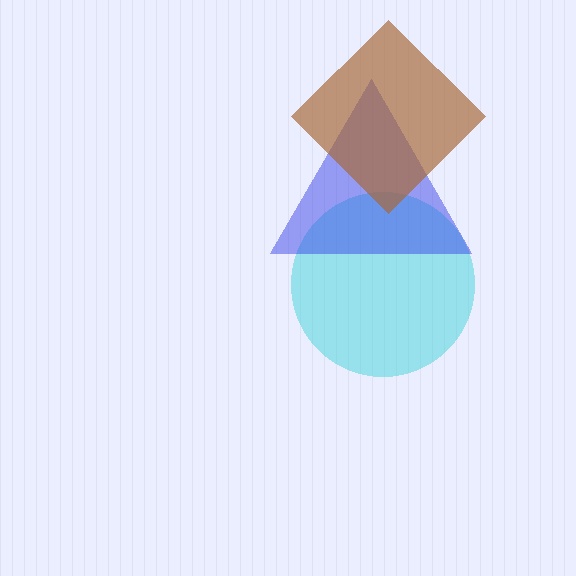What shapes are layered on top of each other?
The layered shapes are: a cyan circle, a blue triangle, a brown diamond.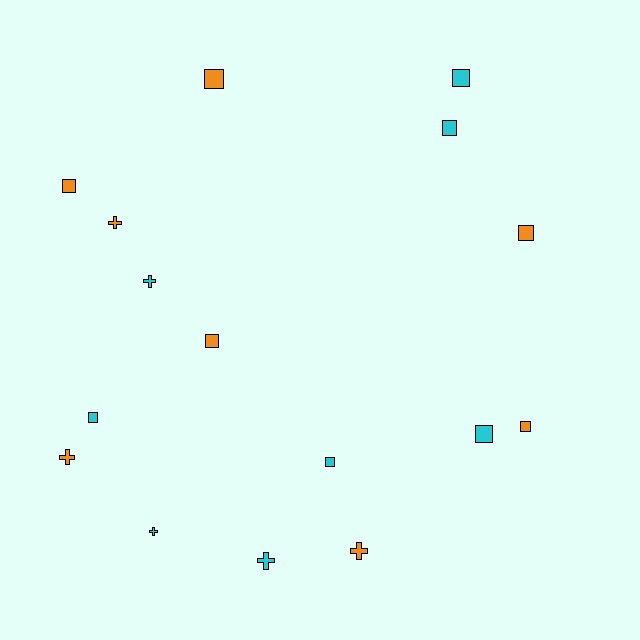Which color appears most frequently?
Orange, with 8 objects.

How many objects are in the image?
There are 16 objects.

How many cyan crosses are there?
There are 3 cyan crosses.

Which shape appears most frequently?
Square, with 10 objects.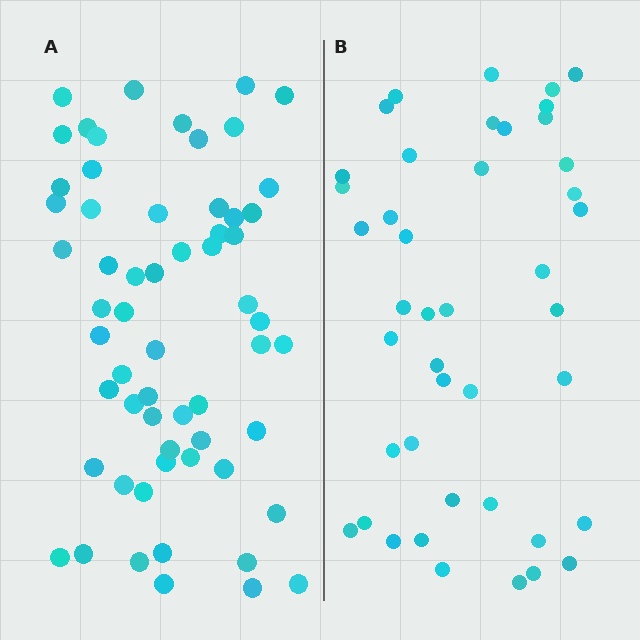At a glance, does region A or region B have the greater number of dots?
Region A (the left region) has more dots.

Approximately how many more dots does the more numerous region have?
Region A has approximately 15 more dots than region B.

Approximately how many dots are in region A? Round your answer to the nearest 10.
About 60 dots.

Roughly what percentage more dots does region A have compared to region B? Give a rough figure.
About 40% more.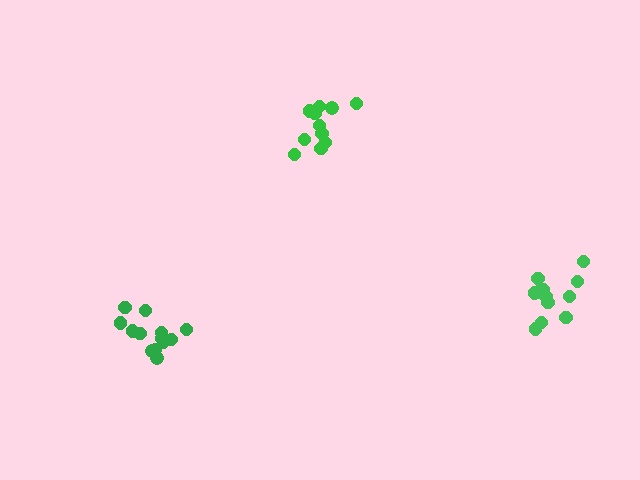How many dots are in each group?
Group 1: 13 dots, Group 2: 11 dots, Group 3: 12 dots (36 total).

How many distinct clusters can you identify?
There are 3 distinct clusters.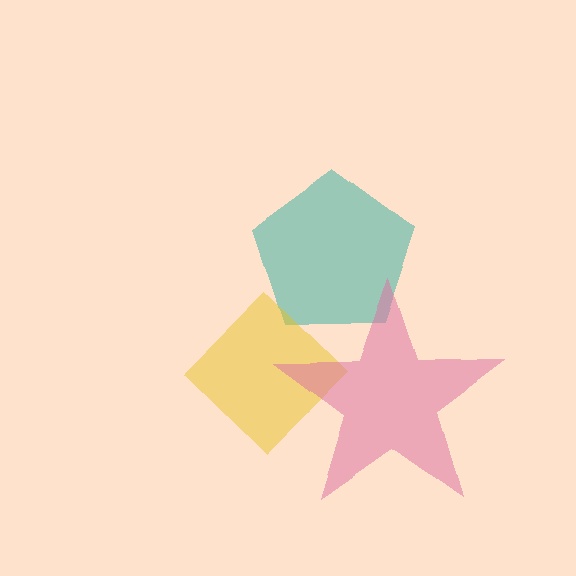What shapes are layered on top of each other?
The layered shapes are: a teal pentagon, a yellow diamond, a pink star.